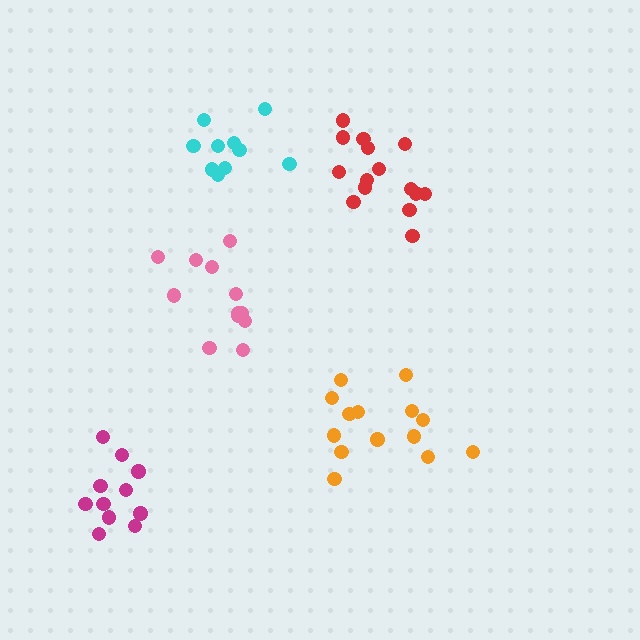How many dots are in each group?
Group 1: 15 dots, Group 2: 10 dots, Group 3: 11 dots, Group 4: 12 dots, Group 5: 14 dots (62 total).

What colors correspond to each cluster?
The clusters are colored: red, cyan, magenta, pink, orange.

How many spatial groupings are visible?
There are 5 spatial groupings.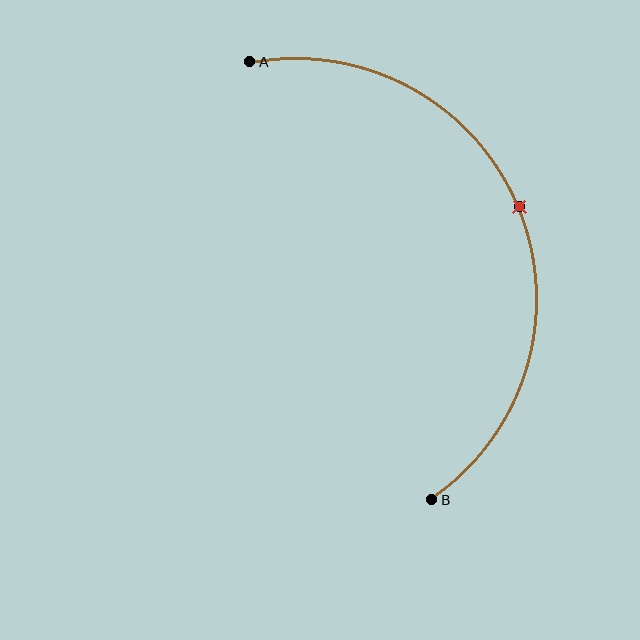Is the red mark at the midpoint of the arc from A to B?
Yes. The red mark lies on the arc at equal arc-length from both A and B — it is the arc midpoint.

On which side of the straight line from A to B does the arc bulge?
The arc bulges to the right of the straight line connecting A and B.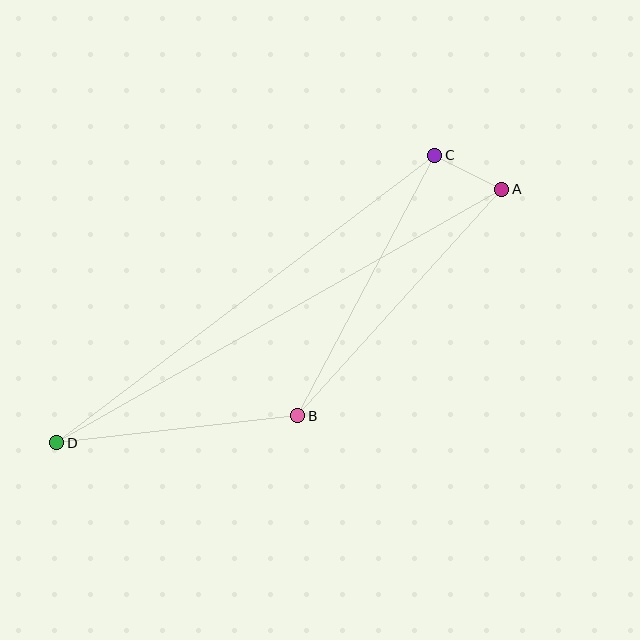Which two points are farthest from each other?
Points A and D are farthest from each other.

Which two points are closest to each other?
Points A and C are closest to each other.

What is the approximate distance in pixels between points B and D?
The distance between B and D is approximately 242 pixels.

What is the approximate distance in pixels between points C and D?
The distance between C and D is approximately 474 pixels.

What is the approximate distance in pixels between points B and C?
The distance between B and C is approximately 294 pixels.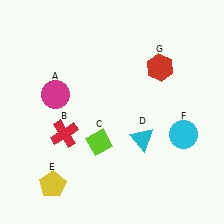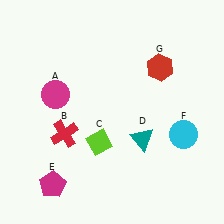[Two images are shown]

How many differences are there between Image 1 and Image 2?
There are 2 differences between the two images.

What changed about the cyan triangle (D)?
In Image 1, D is cyan. In Image 2, it changed to teal.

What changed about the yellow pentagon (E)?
In Image 1, E is yellow. In Image 2, it changed to magenta.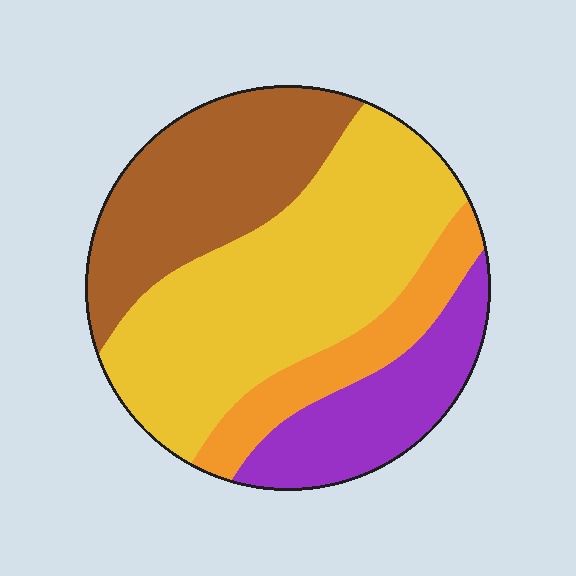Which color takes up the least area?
Orange, at roughly 15%.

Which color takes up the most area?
Yellow, at roughly 45%.